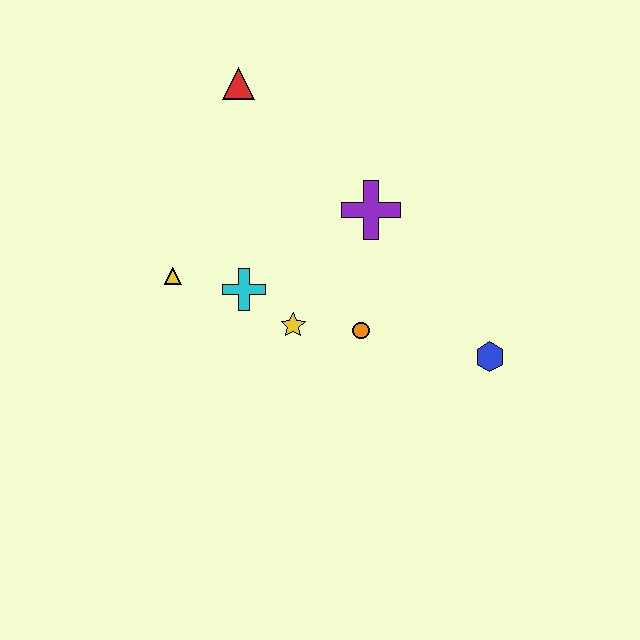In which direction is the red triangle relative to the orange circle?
The red triangle is above the orange circle.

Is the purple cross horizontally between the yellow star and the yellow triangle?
No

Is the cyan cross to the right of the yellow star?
No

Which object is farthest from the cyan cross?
The blue hexagon is farthest from the cyan cross.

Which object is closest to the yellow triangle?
The cyan cross is closest to the yellow triangle.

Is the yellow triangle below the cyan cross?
No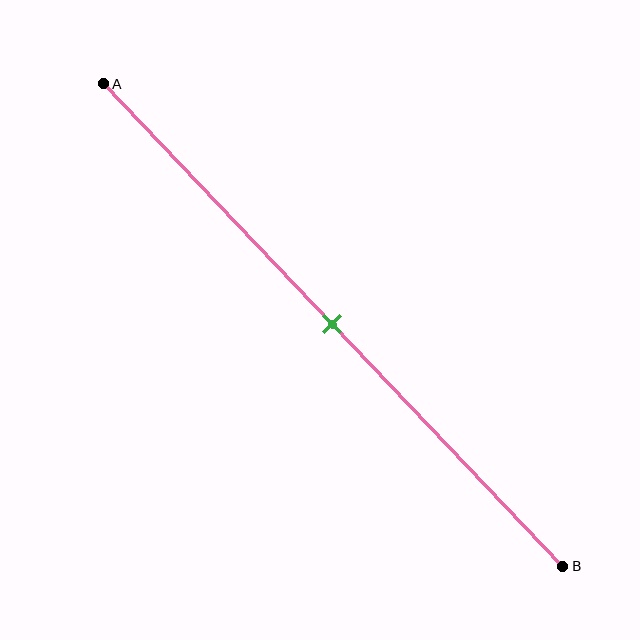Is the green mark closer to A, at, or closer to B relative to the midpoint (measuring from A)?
The green mark is approximately at the midpoint of segment AB.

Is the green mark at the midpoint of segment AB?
Yes, the mark is approximately at the midpoint.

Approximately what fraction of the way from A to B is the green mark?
The green mark is approximately 50% of the way from A to B.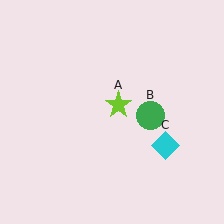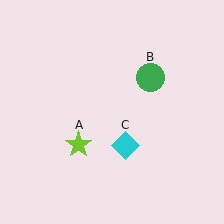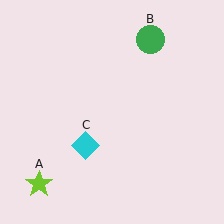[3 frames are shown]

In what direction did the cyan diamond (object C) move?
The cyan diamond (object C) moved left.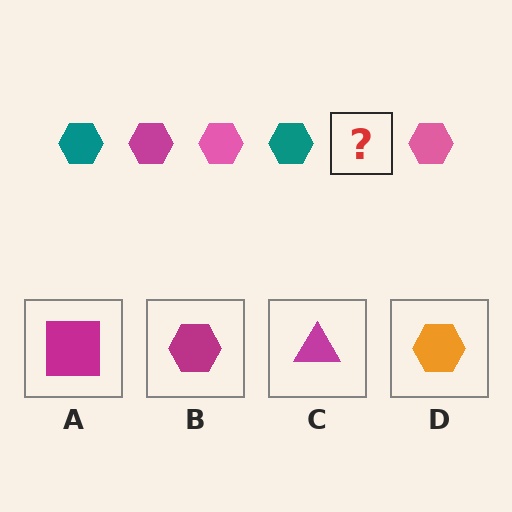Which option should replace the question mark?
Option B.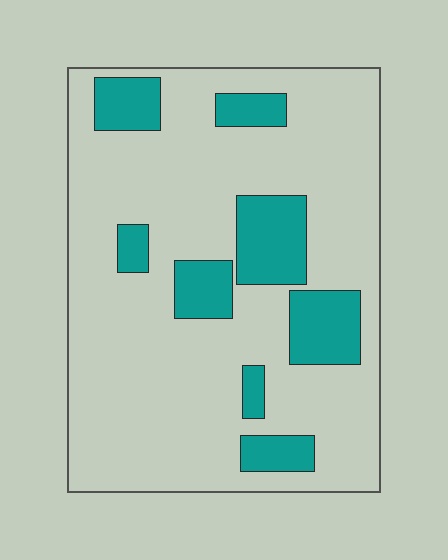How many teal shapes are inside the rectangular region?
8.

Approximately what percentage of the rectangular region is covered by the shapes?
Approximately 20%.